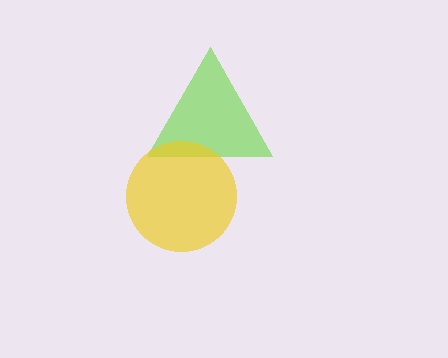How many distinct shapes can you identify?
There are 2 distinct shapes: a lime triangle, a yellow circle.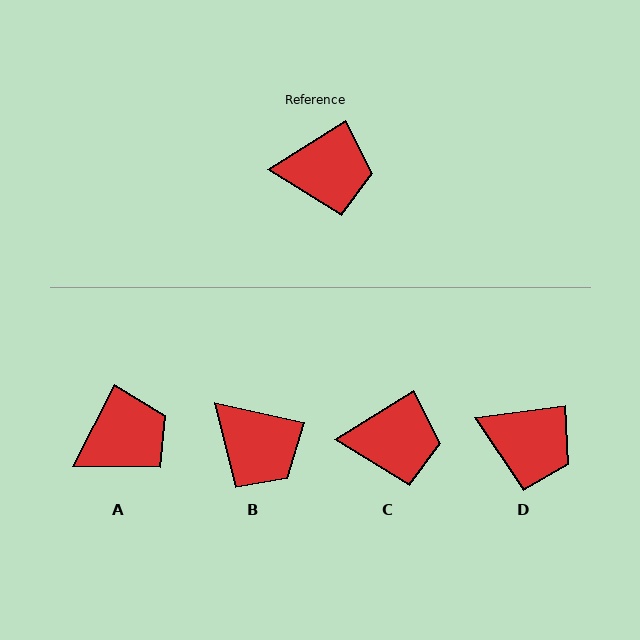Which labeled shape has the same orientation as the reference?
C.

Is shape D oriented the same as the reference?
No, it is off by about 24 degrees.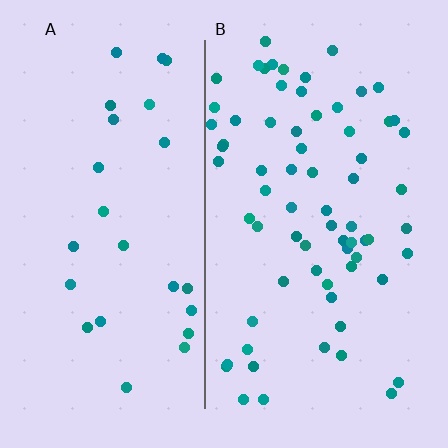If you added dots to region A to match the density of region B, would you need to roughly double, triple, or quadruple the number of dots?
Approximately triple.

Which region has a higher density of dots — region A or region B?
B (the right).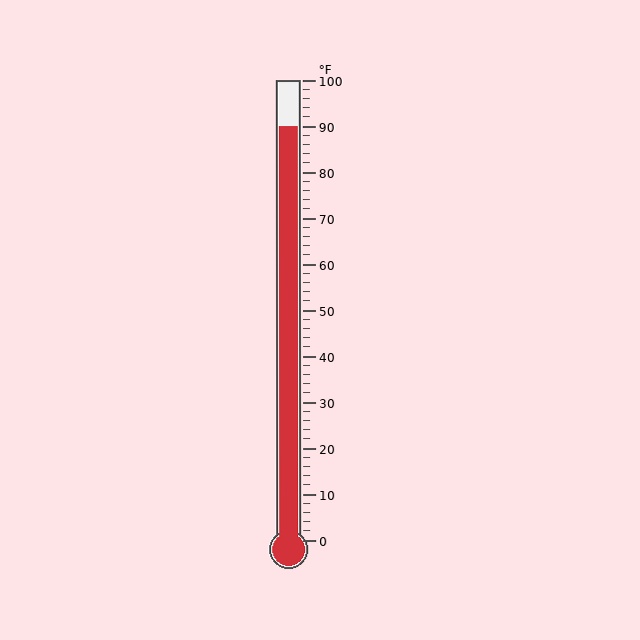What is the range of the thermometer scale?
The thermometer scale ranges from 0°F to 100°F.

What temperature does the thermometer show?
The thermometer shows approximately 90°F.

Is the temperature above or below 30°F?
The temperature is above 30°F.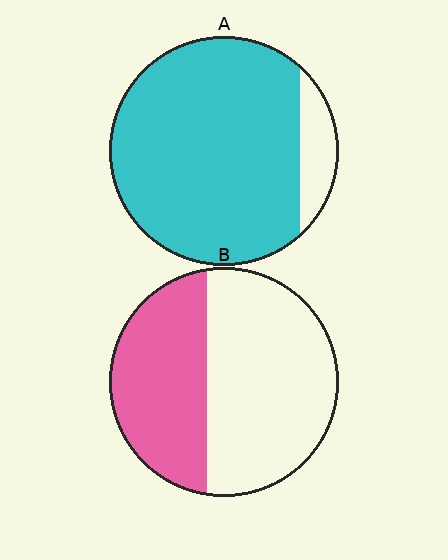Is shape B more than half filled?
No.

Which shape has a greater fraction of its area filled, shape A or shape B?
Shape A.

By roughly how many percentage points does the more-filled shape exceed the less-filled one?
By roughly 50 percentage points (A over B).